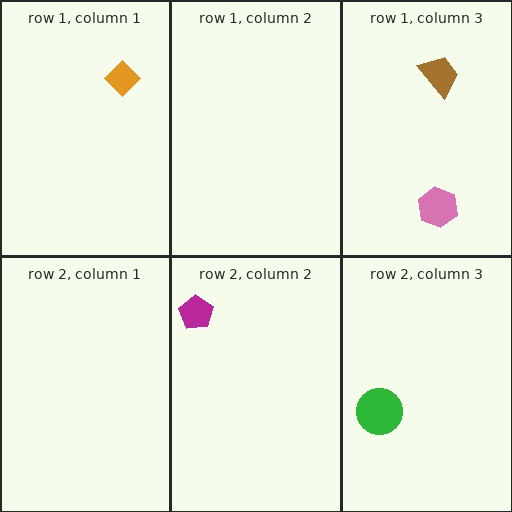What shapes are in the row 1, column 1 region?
The orange diamond.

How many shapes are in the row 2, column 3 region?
1.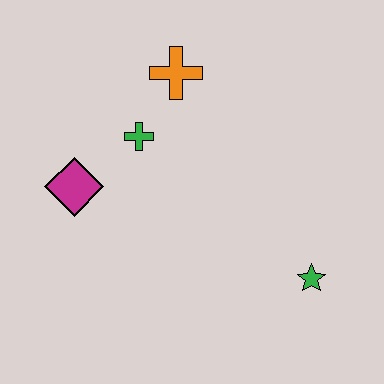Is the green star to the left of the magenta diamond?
No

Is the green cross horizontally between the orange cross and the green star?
No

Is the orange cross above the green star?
Yes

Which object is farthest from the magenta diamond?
The green star is farthest from the magenta diamond.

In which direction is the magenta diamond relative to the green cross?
The magenta diamond is to the left of the green cross.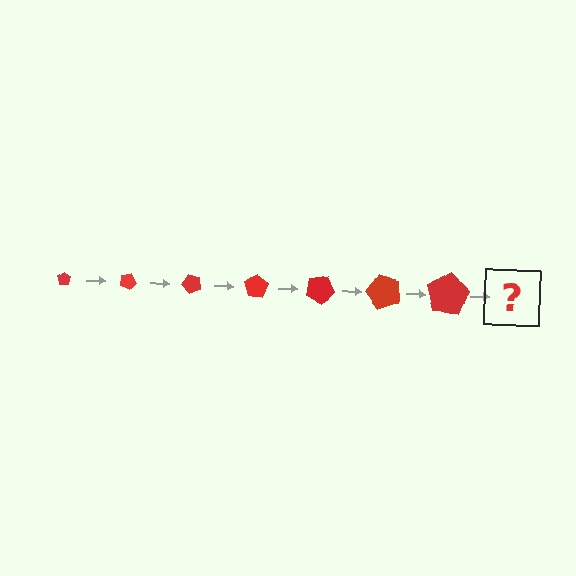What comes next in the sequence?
The next element should be a pentagon, larger than the previous one and rotated 175 degrees from the start.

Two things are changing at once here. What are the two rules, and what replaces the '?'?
The two rules are that the pentagon grows larger each step and it rotates 25 degrees each step. The '?' should be a pentagon, larger than the previous one and rotated 175 degrees from the start.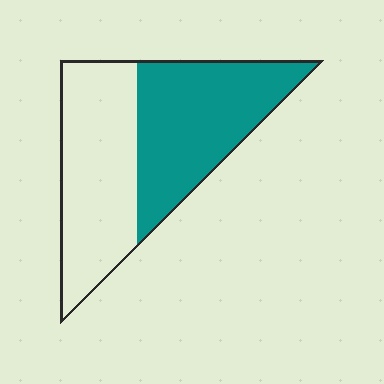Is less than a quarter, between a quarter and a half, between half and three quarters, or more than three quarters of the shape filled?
Between half and three quarters.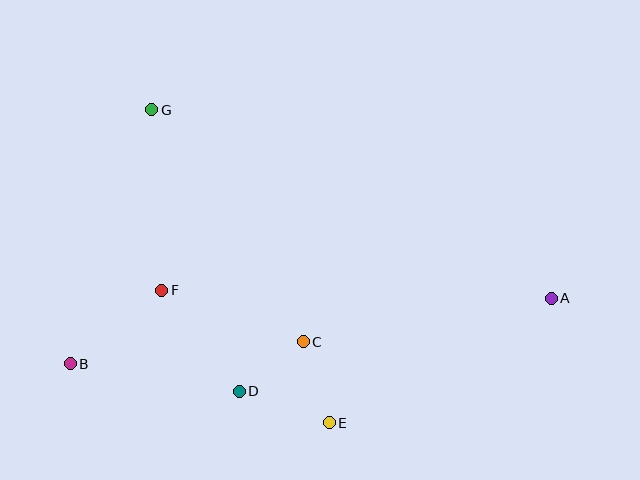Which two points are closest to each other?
Points C and D are closest to each other.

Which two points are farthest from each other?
Points A and B are farthest from each other.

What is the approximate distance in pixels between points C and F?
The distance between C and F is approximately 150 pixels.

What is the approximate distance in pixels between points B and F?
The distance between B and F is approximately 118 pixels.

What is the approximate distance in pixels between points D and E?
The distance between D and E is approximately 95 pixels.